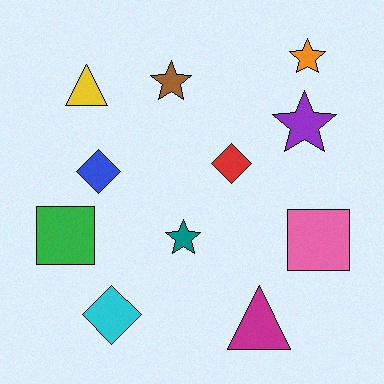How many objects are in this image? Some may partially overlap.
There are 11 objects.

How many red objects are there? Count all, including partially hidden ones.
There is 1 red object.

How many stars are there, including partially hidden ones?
There are 4 stars.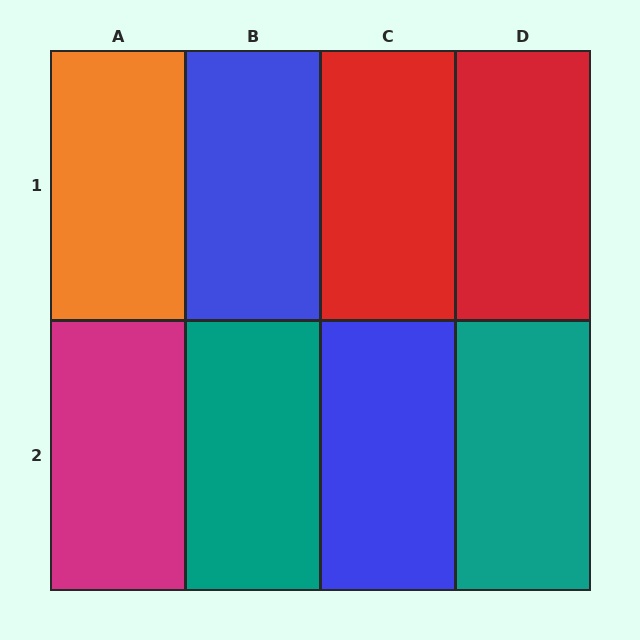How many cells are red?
2 cells are red.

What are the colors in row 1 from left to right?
Orange, blue, red, red.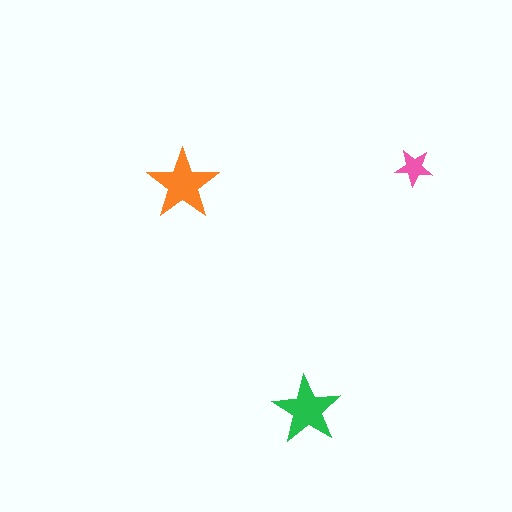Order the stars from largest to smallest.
the orange one, the green one, the pink one.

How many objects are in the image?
There are 3 objects in the image.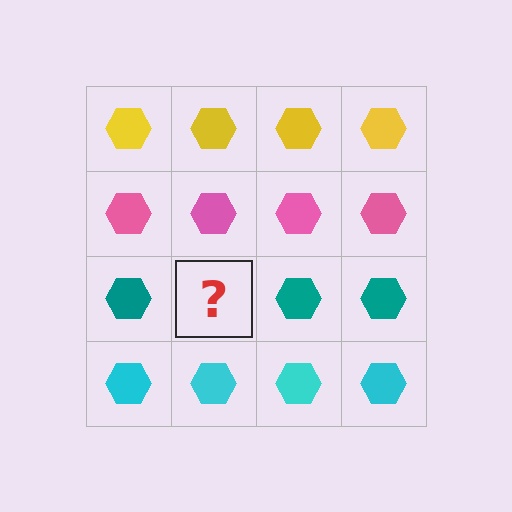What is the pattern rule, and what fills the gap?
The rule is that each row has a consistent color. The gap should be filled with a teal hexagon.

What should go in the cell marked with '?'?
The missing cell should contain a teal hexagon.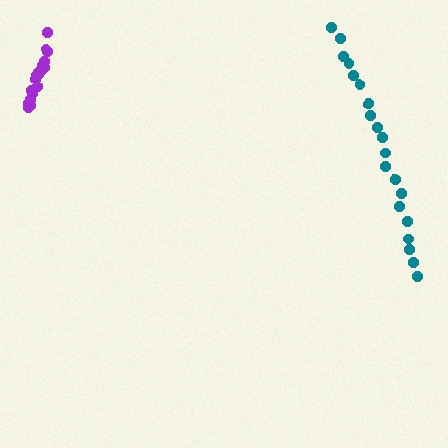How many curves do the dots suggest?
There are 2 distinct paths.